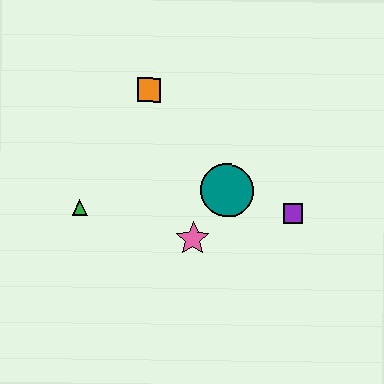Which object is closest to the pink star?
The teal circle is closest to the pink star.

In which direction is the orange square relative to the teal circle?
The orange square is above the teal circle.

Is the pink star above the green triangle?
No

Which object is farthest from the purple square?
The green triangle is farthest from the purple square.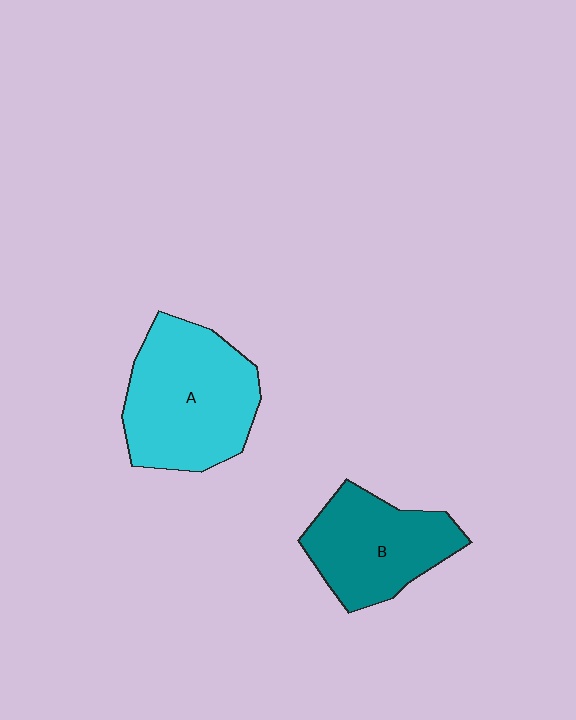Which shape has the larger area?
Shape A (cyan).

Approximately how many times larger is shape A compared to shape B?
Approximately 1.3 times.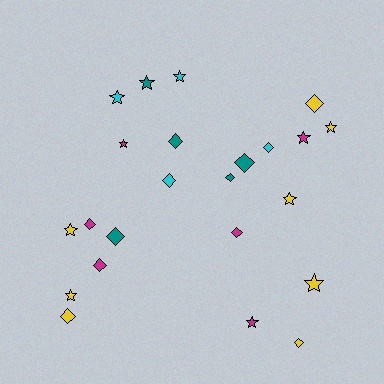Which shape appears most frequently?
Diamond, with 12 objects.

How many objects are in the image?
There are 23 objects.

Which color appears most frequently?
Yellow, with 8 objects.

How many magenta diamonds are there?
There are 3 magenta diamonds.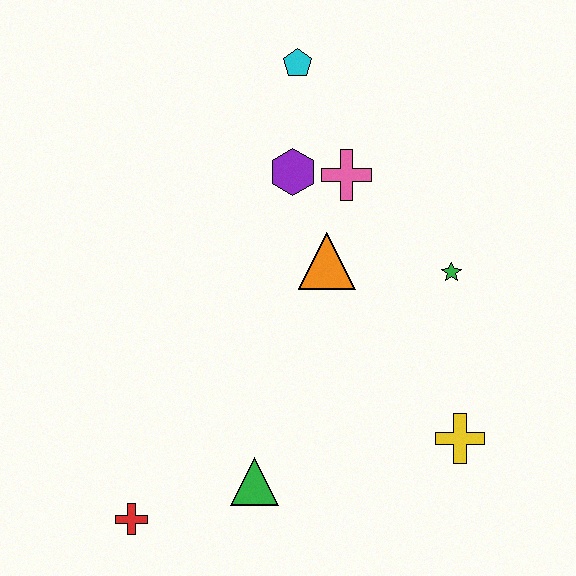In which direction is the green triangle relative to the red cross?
The green triangle is to the right of the red cross.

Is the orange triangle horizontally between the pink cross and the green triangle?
Yes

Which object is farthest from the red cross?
The cyan pentagon is farthest from the red cross.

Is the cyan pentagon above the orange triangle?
Yes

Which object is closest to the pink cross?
The purple hexagon is closest to the pink cross.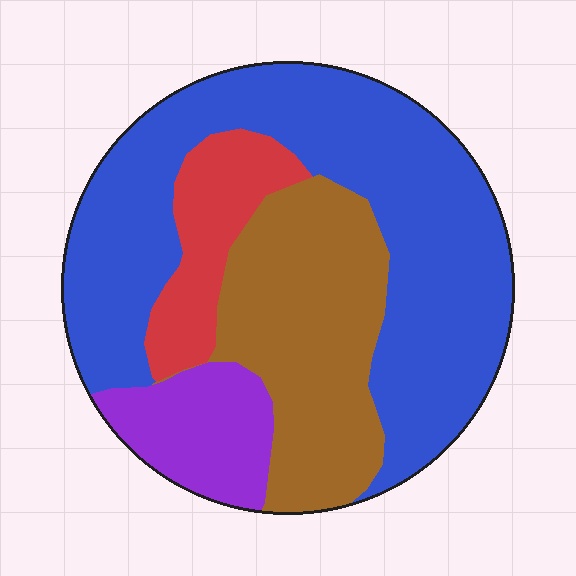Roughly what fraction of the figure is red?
Red takes up about one tenth (1/10) of the figure.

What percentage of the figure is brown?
Brown takes up between a quarter and a half of the figure.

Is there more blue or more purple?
Blue.